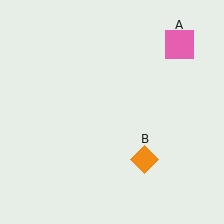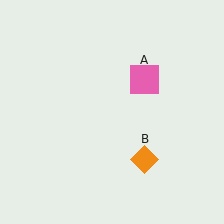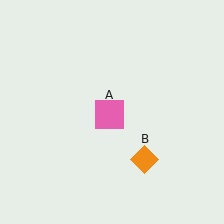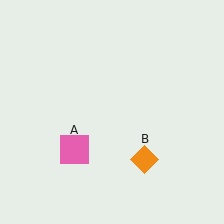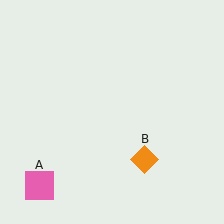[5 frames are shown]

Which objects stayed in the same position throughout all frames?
Orange diamond (object B) remained stationary.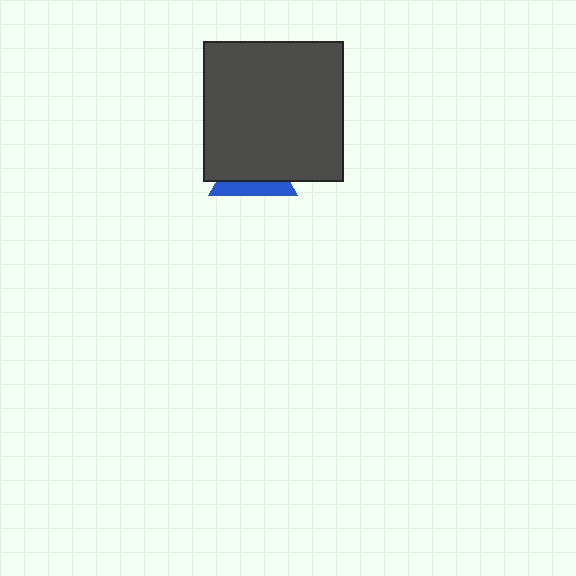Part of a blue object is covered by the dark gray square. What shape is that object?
It is a triangle.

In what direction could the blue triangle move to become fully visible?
The blue triangle could move down. That would shift it out from behind the dark gray square entirely.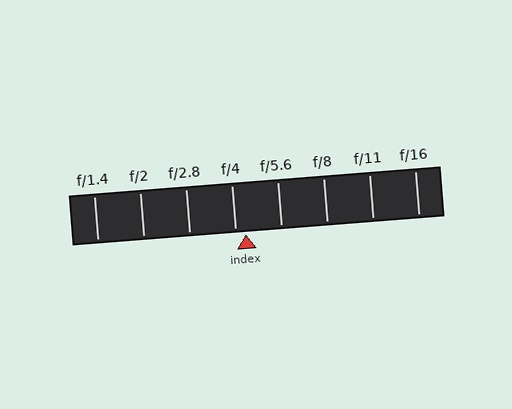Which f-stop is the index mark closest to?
The index mark is closest to f/4.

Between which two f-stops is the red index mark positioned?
The index mark is between f/4 and f/5.6.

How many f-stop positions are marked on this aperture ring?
There are 8 f-stop positions marked.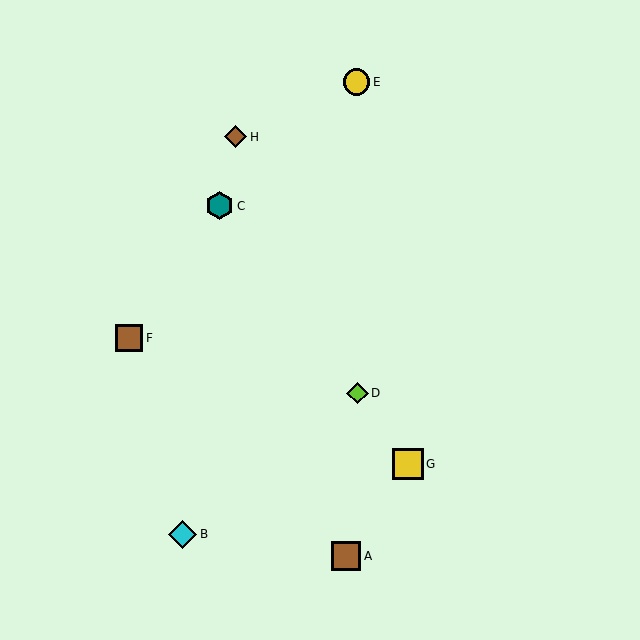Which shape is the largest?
The yellow square (labeled G) is the largest.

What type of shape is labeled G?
Shape G is a yellow square.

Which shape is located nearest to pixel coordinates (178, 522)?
The cyan diamond (labeled B) at (183, 534) is nearest to that location.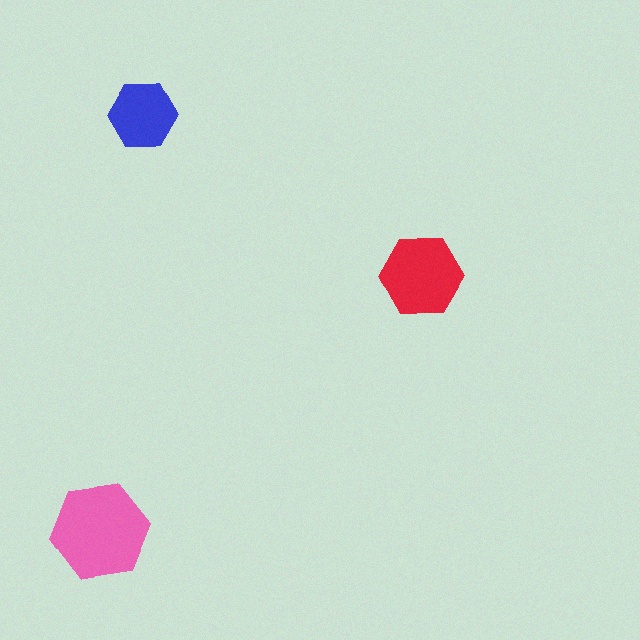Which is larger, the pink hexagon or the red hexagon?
The pink one.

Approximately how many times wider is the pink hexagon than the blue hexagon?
About 1.5 times wider.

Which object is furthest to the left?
The pink hexagon is leftmost.